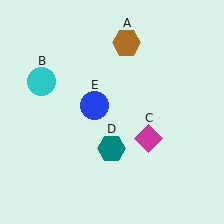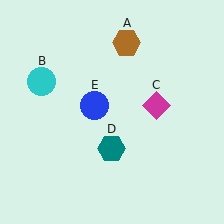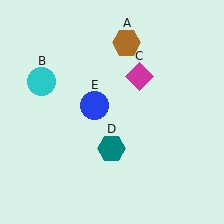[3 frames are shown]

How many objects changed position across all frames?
1 object changed position: magenta diamond (object C).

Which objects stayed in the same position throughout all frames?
Brown hexagon (object A) and cyan circle (object B) and teal hexagon (object D) and blue circle (object E) remained stationary.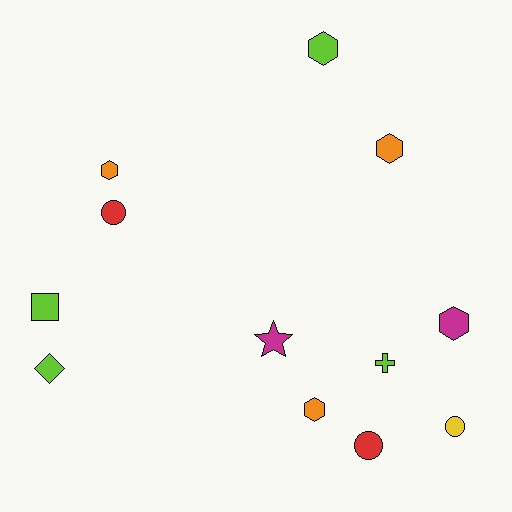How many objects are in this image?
There are 12 objects.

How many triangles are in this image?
There are no triangles.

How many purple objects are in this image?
There are no purple objects.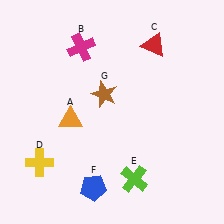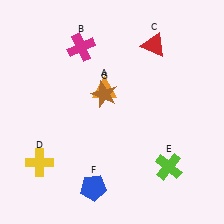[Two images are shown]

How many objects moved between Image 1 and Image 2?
2 objects moved between the two images.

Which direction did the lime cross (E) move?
The lime cross (E) moved right.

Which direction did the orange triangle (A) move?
The orange triangle (A) moved right.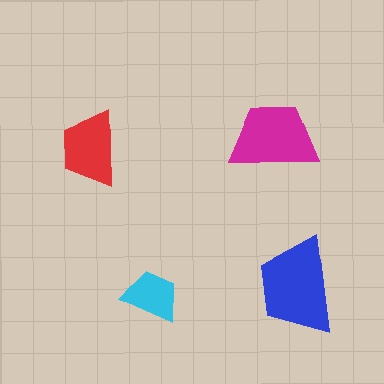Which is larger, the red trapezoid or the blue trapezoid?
The blue one.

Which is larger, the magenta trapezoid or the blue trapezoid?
The blue one.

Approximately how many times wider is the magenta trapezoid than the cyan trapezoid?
About 1.5 times wider.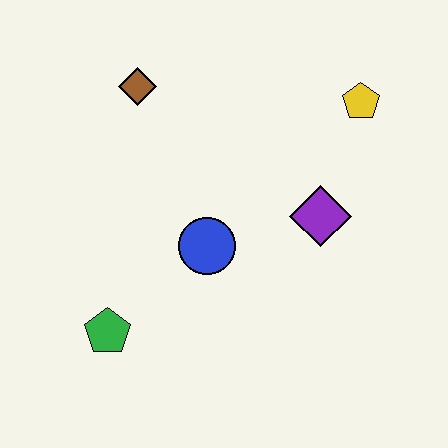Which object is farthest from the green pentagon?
The yellow pentagon is farthest from the green pentagon.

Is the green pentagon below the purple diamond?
Yes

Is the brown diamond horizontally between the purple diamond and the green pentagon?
Yes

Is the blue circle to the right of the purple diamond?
No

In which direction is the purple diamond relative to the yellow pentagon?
The purple diamond is below the yellow pentagon.